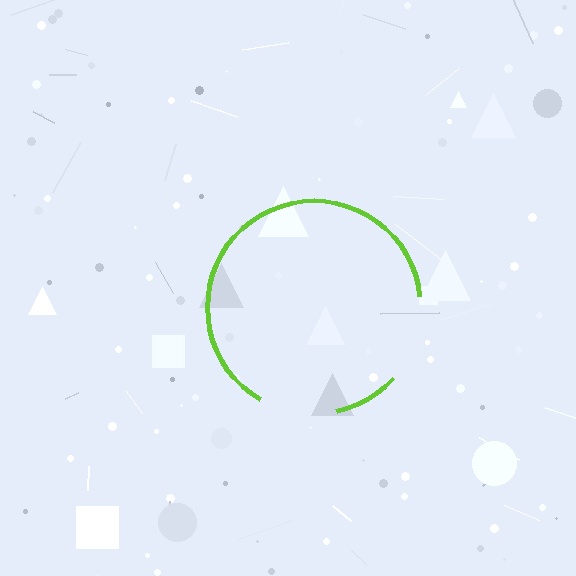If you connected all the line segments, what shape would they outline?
They would outline a circle.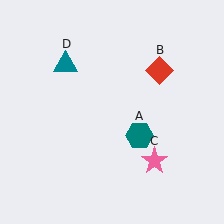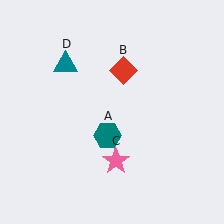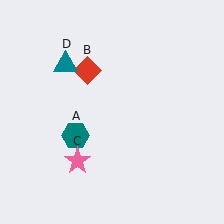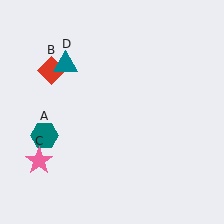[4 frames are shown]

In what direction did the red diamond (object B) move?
The red diamond (object B) moved left.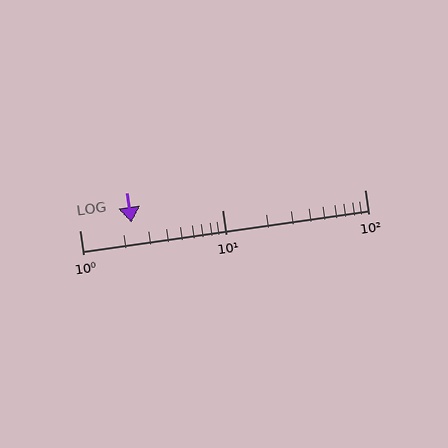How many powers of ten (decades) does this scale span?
The scale spans 2 decades, from 1 to 100.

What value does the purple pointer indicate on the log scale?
The pointer indicates approximately 2.3.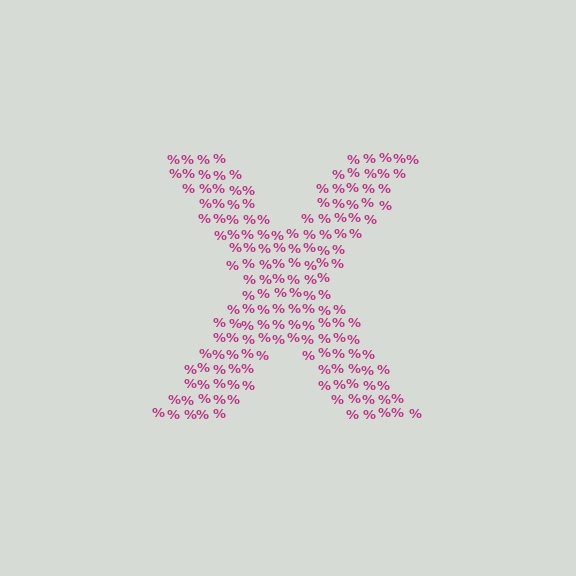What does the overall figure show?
The overall figure shows the letter X.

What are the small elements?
The small elements are percent signs.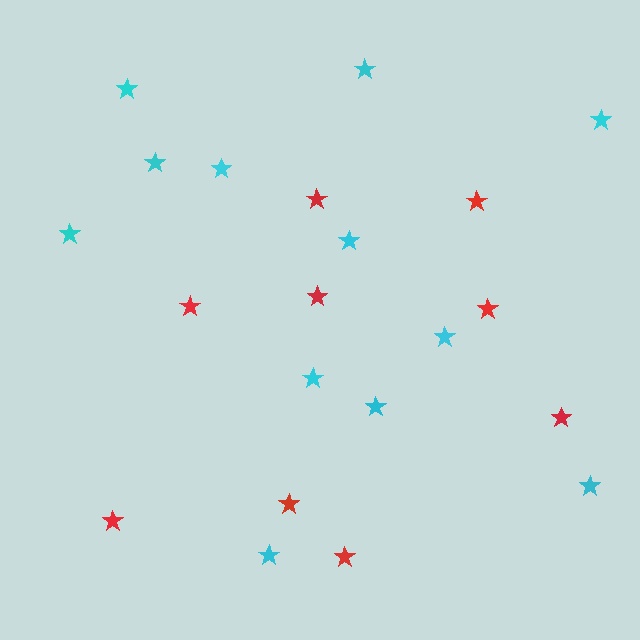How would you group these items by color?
There are 2 groups: one group of red stars (9) and one group of cyan stars (12).